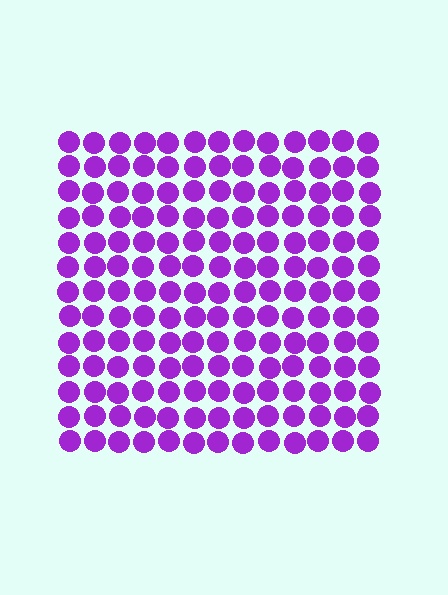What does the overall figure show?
The overall figure shows a square.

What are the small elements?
The small elements are circles.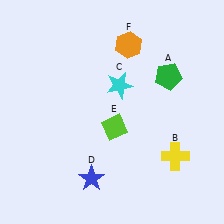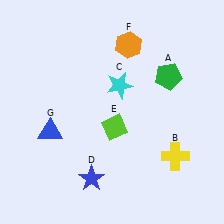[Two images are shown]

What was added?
A blue triangle (G) was added in Image 2.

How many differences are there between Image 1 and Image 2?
There is 1 difference between the two images.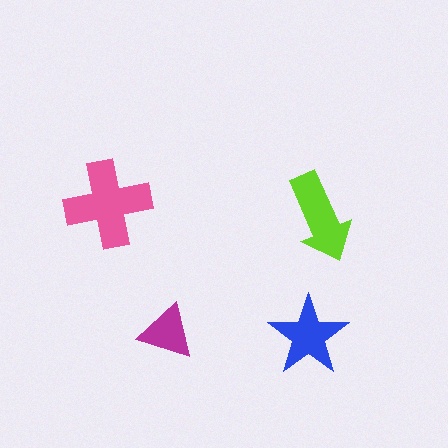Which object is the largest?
The pink cross.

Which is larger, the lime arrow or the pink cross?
The pink cross.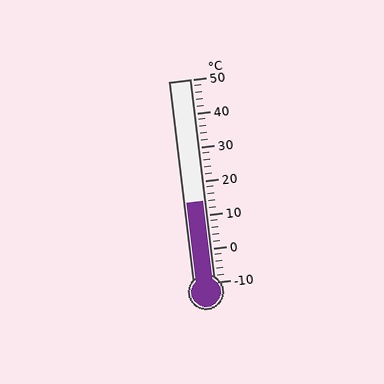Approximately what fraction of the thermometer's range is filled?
The thermometer is filled to approximately 40% of its range.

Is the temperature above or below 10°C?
The temperature is above 10°C.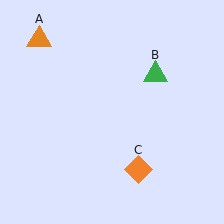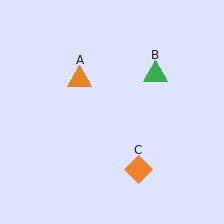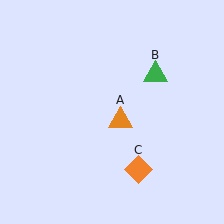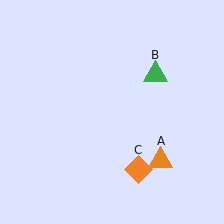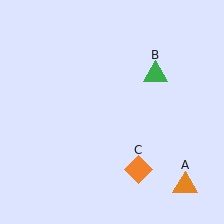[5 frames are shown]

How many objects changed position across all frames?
1 object changed position: orange triangle (object A).